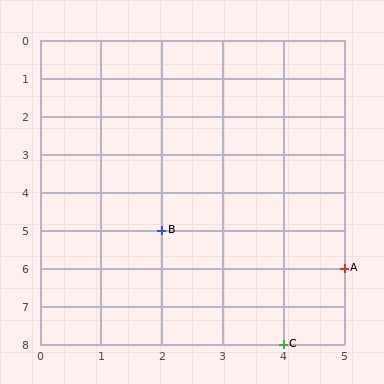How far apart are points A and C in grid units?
Points A and C are 1 column and 2 rows apart (about 2.2 grid units diagonally).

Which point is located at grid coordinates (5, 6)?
Point A is at (5, 6).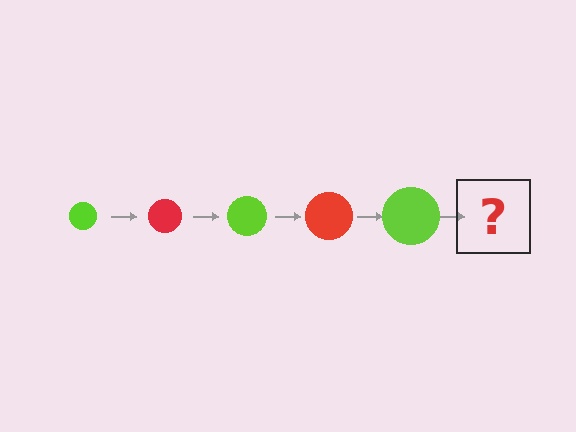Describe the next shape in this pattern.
It should be a red circle, larger than the previous one.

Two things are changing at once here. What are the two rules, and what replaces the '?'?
The two rules are that the circle grows larger each step and the color cycles through lime and red. The '?' should be a red circle, larger than the previous one.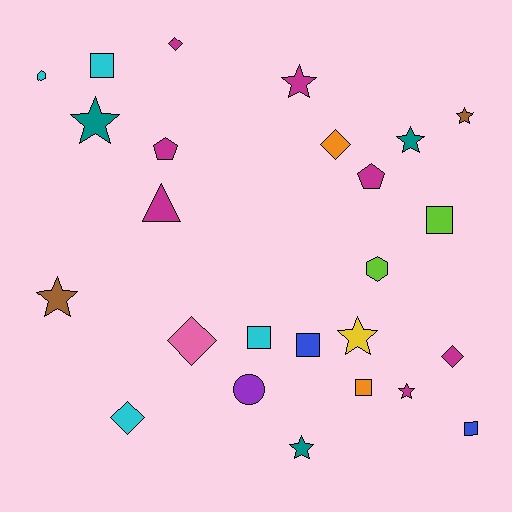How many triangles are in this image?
There is 1 triangle.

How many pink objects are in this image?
There is 1 pink object.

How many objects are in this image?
There are 25 objects.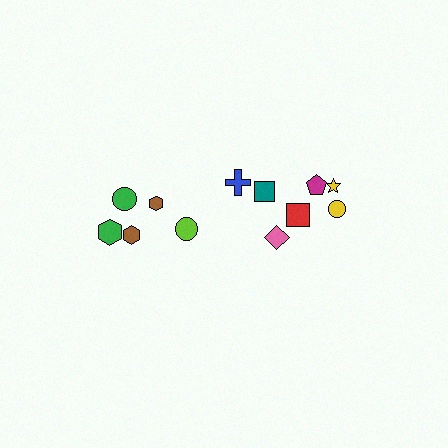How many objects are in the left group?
There are 5 objects.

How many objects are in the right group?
There are 7 objects.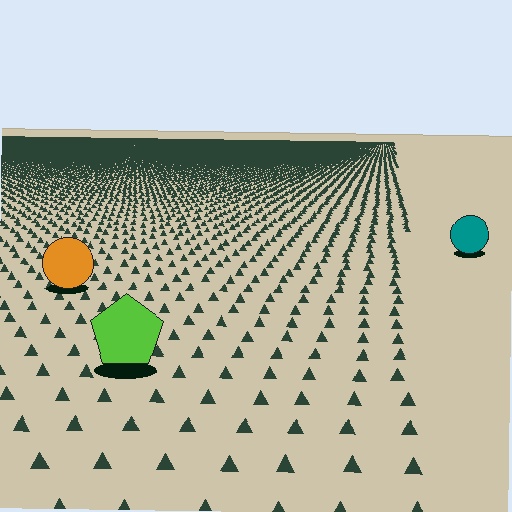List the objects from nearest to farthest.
From nearest to farthest: the lime pentagon, the orange circle, the teal circle.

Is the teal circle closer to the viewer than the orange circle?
No. The orange circle is closer — you can tell from the texture gradient: the ground texture is coarser near it.